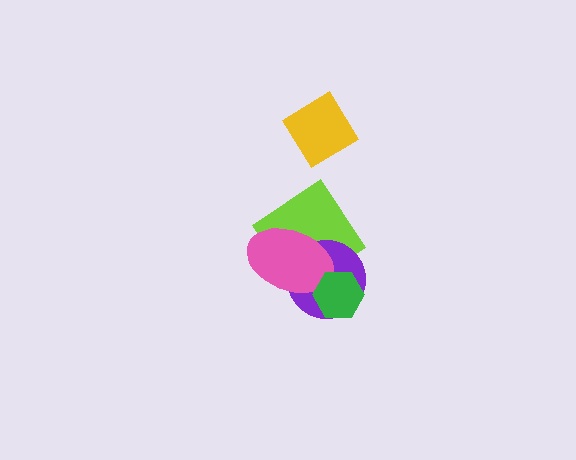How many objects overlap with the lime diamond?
2 objects overlap with the lime diamond.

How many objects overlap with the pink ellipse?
3 objects overlap with the pink ellipse.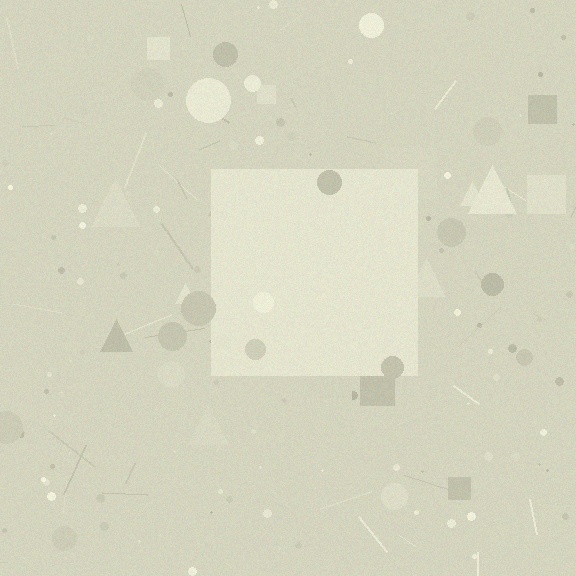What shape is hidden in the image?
A square is hidden in the image.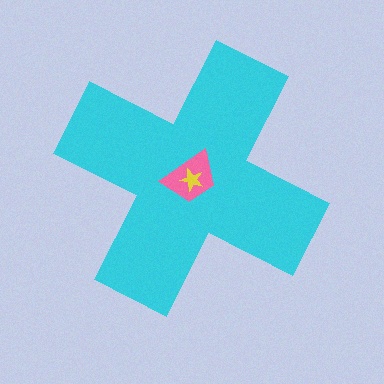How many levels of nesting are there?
3.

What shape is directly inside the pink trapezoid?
The yellow star.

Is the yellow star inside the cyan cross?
Yes.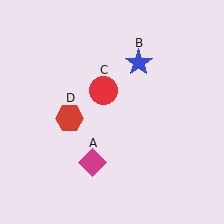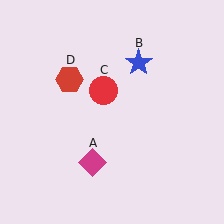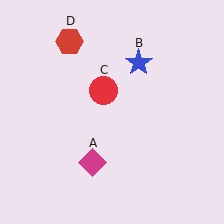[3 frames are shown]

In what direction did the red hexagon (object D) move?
The red hexagon (object D) moved up.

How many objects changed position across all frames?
1 object changed position: red hexagon (object D).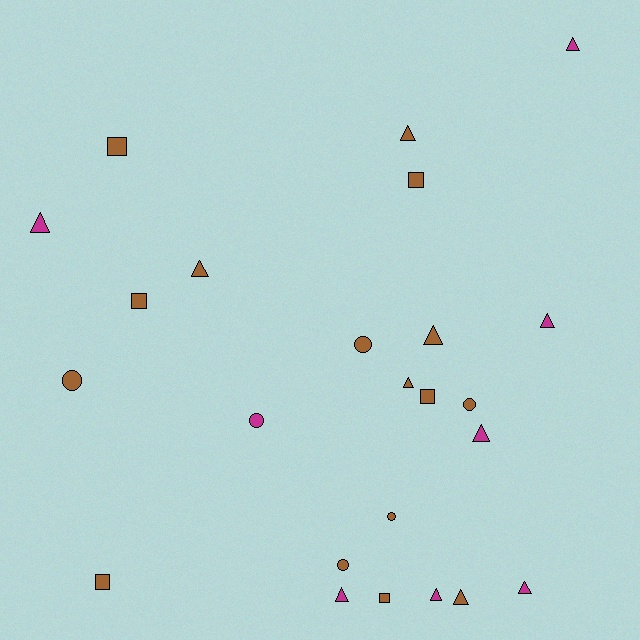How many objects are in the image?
There are 24 objects.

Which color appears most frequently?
Brown, with 16 objects.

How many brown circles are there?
There are 5 brown circles.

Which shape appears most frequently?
Triangle, with 12 objects.